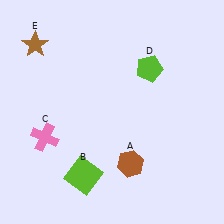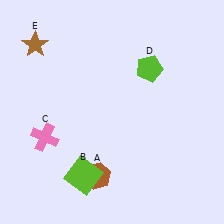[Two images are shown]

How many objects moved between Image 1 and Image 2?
1 object moved between the two images.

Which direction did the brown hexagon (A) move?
The brown hexagon (A) moved left.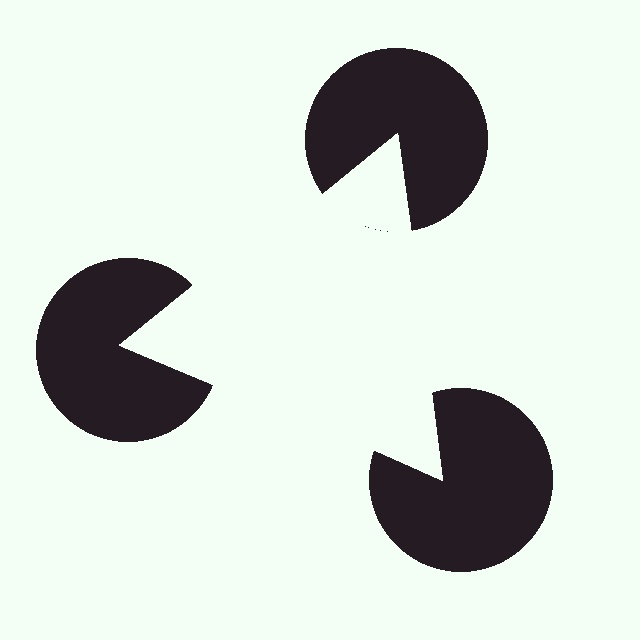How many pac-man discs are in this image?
There are 3 — one at each vertex of the illusory triangle.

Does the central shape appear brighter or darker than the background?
It typically appears slightly brighter than the background, even though no actual brightness change is drawn.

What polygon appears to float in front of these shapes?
An illusory triangle — its edges are inferred from the aligned wedge cuts in the pac-man discs, not physically drawn.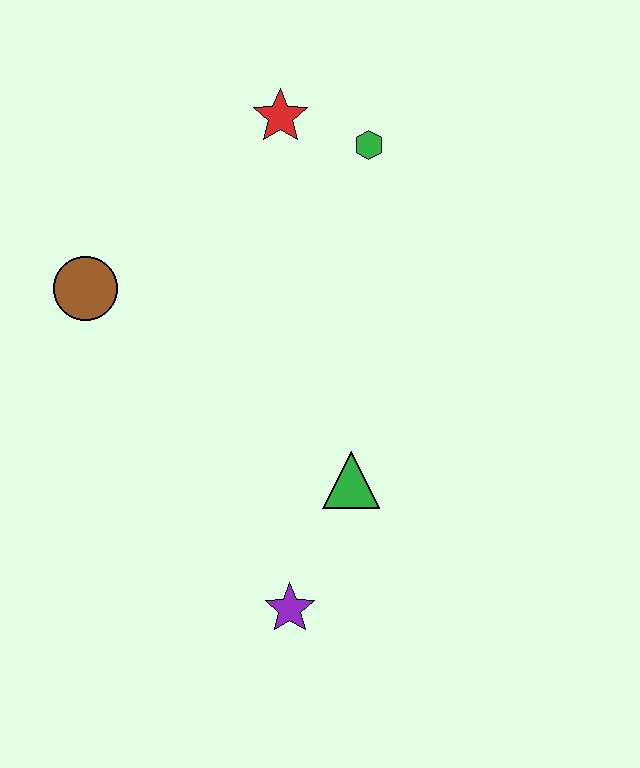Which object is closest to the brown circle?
The red star is closest to the brown circle.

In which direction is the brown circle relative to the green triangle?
The brown circle is to the left of the green triangle.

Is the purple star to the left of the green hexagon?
Yes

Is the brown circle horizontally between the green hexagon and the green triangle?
No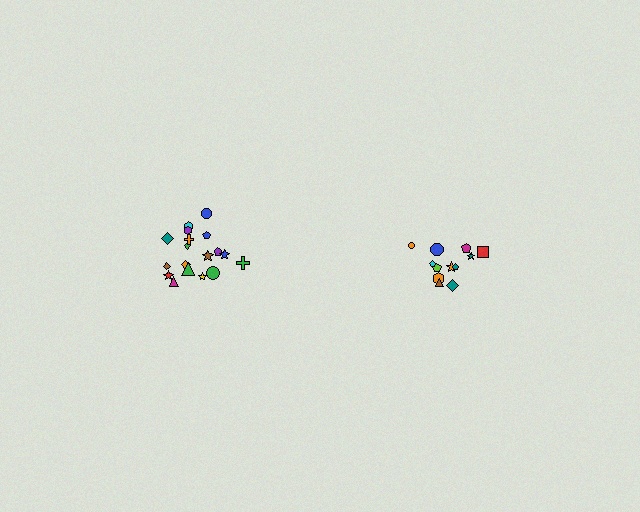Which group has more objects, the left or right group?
The left group.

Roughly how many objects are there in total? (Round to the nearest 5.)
Roughly 30 objects in total.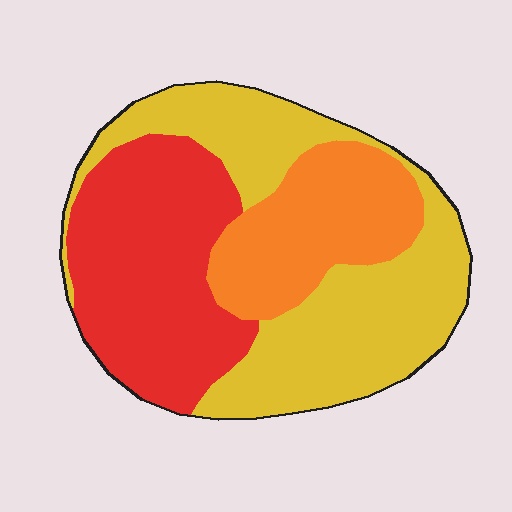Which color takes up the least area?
Orange, at roughly 20%.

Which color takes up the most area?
Yellow, at roughly 45%.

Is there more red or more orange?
Red.